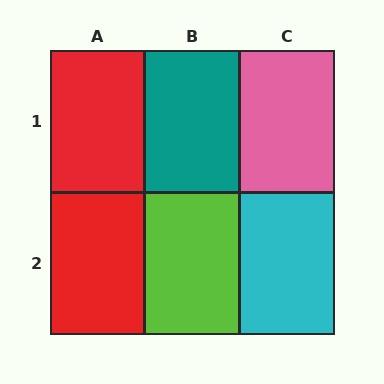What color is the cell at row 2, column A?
Red.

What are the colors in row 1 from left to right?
Red, teal, pink.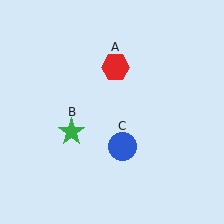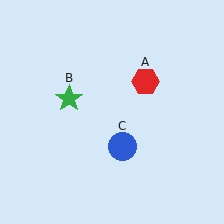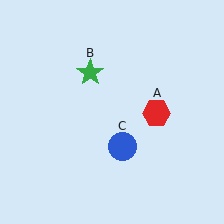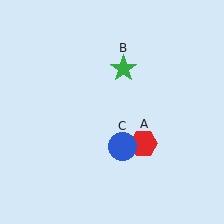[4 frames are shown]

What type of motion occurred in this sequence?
The red hexagon (object A), green star (object B) rotated clockwise around the center of the scene.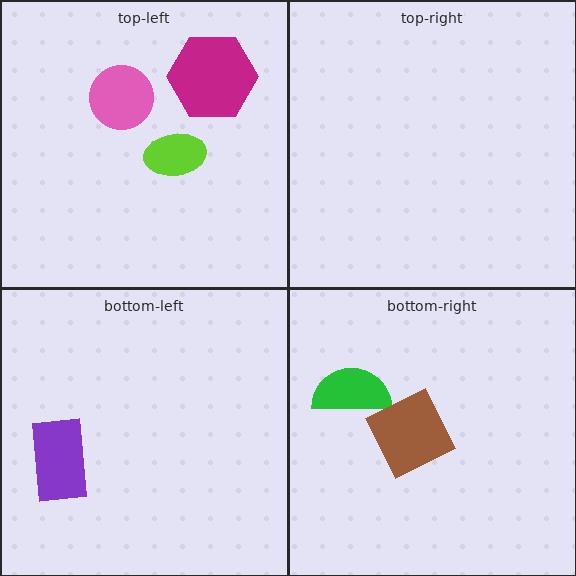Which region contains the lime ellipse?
The top-left region.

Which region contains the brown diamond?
The bottom-right region.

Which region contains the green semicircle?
The bottom-right region.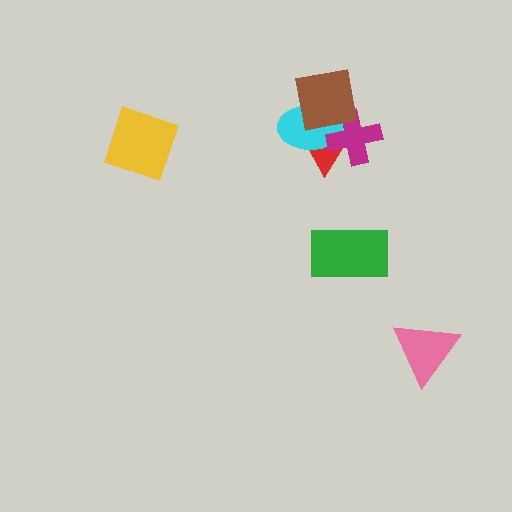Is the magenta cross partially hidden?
Yes, it is partially covered by another shape.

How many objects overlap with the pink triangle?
0 objects overlap with the pink triangle.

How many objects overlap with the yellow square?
0 objects overlap with the yellow square.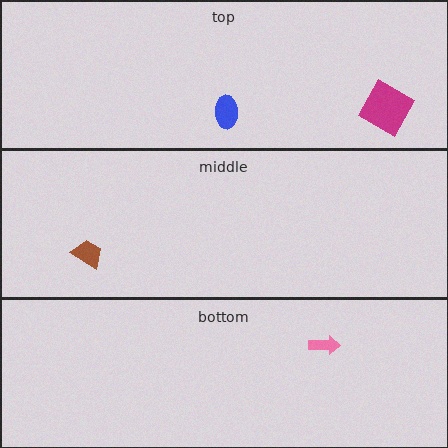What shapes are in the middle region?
The brown trapezoid.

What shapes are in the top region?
The magenta square, the blue ellipse.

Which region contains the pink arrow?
The bottom region.